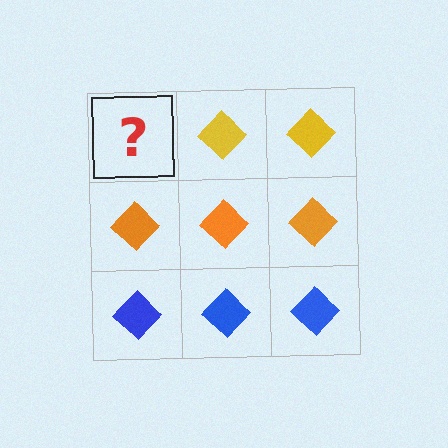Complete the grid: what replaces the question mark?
The question mark should be replaced with a yellow diamond.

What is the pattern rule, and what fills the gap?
The rule is that each row has a consistent color. The gap should be filled with a yellow diamond.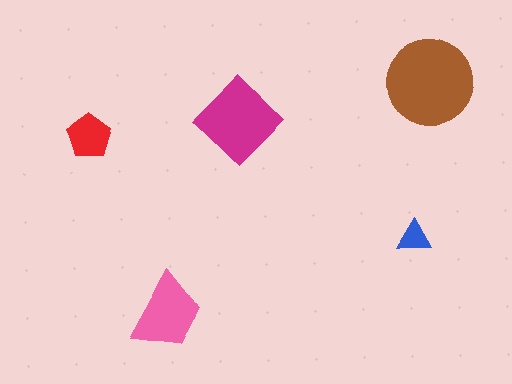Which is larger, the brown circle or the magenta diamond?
The brown circle.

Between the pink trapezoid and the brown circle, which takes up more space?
The brown circle.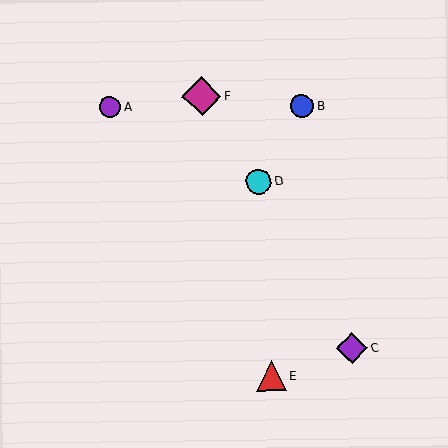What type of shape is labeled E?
Shape E is a red triangle.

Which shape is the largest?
The magenta diamond (labeled F) is the largest.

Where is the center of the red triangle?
The center of the red triangle is at (271, 376).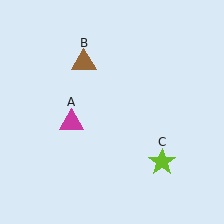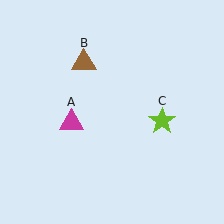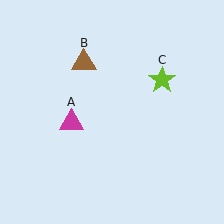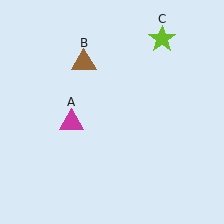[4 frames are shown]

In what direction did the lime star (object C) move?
The lime star (object C) moved up.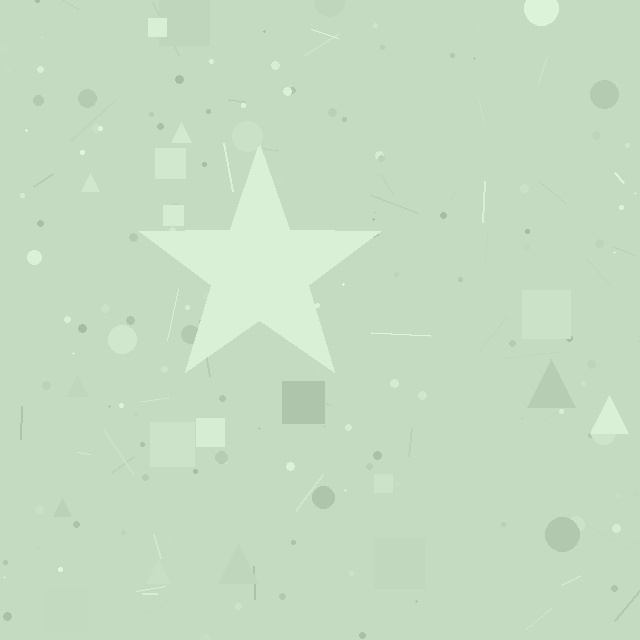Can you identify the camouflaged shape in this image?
The camouflaged shape is a star.